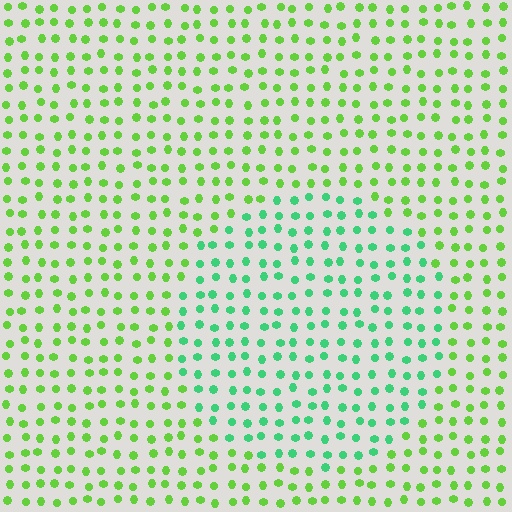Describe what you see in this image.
The image is filled with small lime elements in a uniform arrangement. A circle-shaped region is visible where the elements are tinted to a slightly different hue, forming a subtle color boundary.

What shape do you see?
I see a circle.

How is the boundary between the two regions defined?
The boundary is defined purely by a slight shift in hue (about 40 degrees). Spacing, size, and orientation are identical on both sides.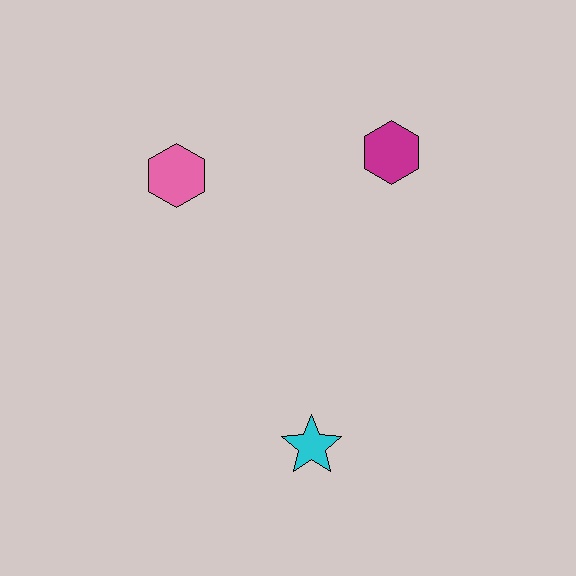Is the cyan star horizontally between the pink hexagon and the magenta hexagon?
Yes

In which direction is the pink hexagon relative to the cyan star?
The pink hexagon is above the cyan star.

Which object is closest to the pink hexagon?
The magenta hexagon is closest to the pink hexagon.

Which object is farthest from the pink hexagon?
The cyan star is farthest from the pink hexagon.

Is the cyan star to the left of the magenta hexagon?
Yes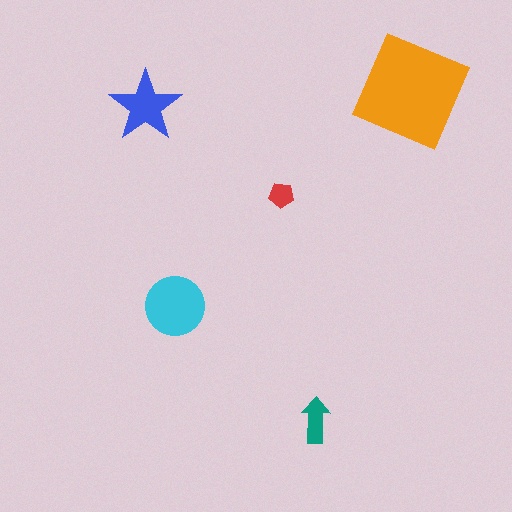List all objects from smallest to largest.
The red pentagon, the teal arrow, the blue star, the cyan circle, the orange diamond.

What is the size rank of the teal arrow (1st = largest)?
4th.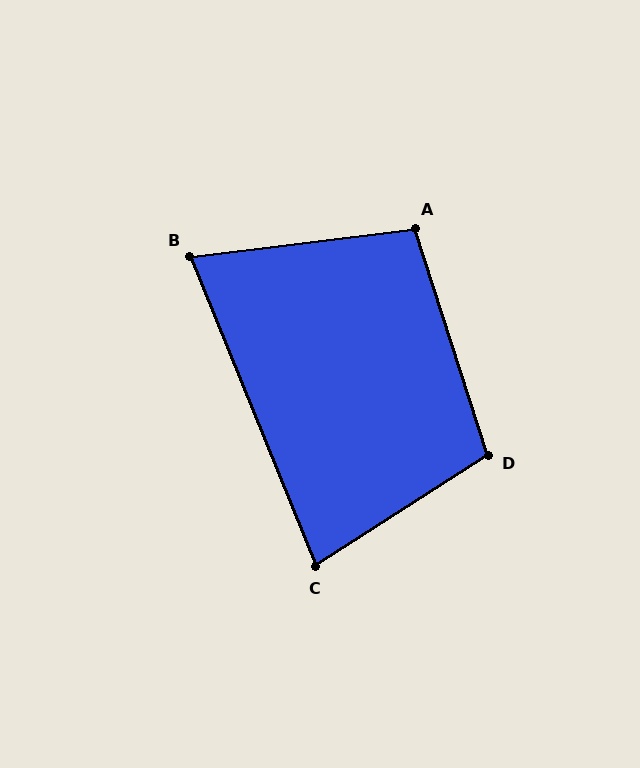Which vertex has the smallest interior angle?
B, at approximately 75 degrees.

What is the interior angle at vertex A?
Approximately 101 degrees (obtuse).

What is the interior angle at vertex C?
Approximately 79 degrees (acute).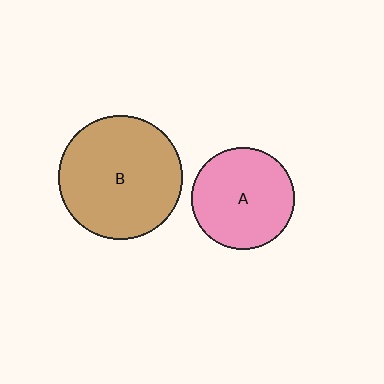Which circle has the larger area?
Circle B (brown).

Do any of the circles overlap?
No, none of the circles overlap.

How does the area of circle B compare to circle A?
Approximately 1.5 times.